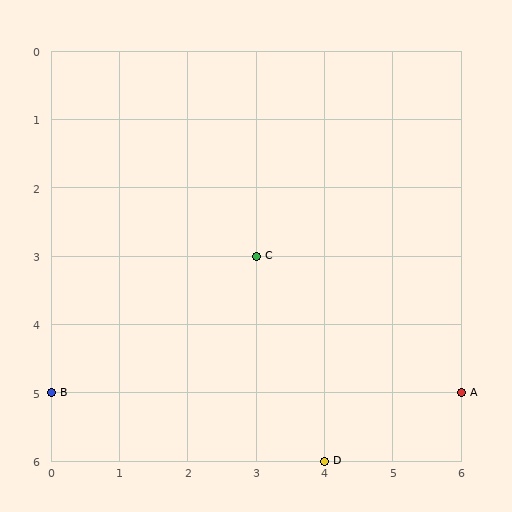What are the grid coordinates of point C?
Point C is at grid coordinates (3, 3).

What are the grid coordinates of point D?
Point D is at grid coordinates (4, 6).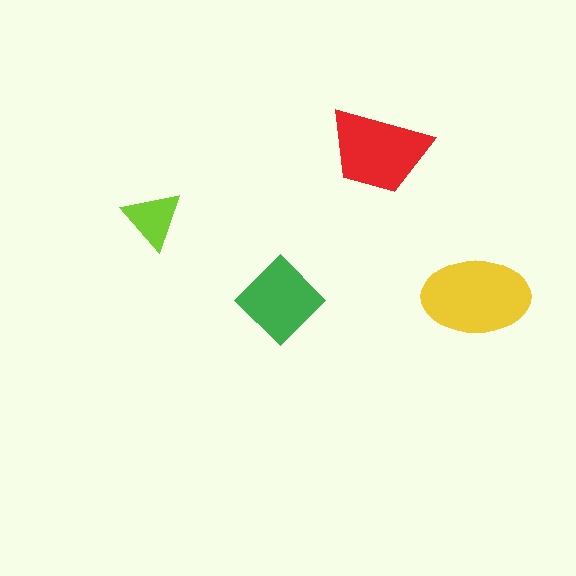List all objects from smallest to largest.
The lime triangle, the green diamond, the red trapezoid, the yellow ellipse.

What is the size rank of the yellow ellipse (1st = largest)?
1st.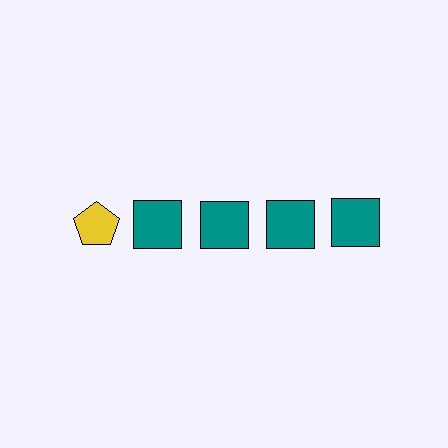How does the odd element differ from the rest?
It differs in both color (yellow instead of teal) and shape (pentagon instead of square).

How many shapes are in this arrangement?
There are 5 shapes arranged in a grid pattern.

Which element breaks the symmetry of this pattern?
The yellow pentagon in the top row, leftmost column breaks the symmetry. All other shapes are teal squares.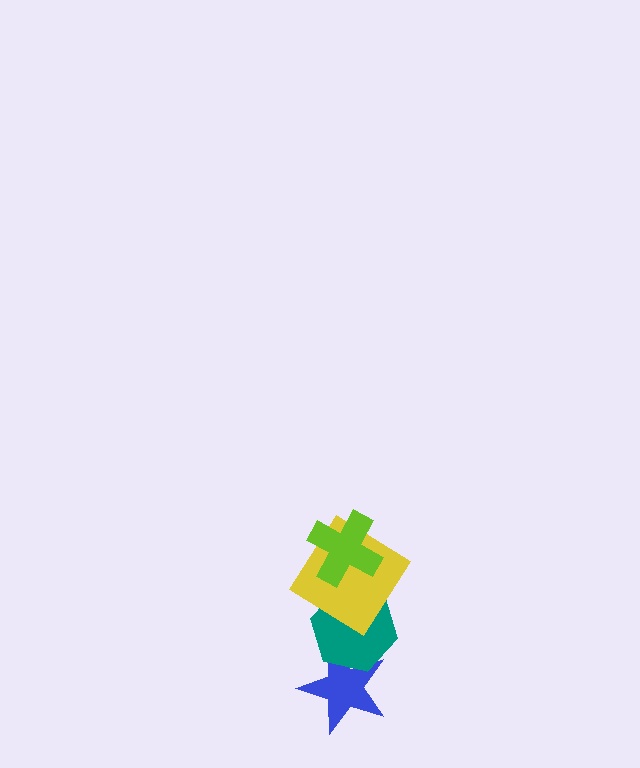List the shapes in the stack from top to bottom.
From top to bottom: the lime cross, the yellow diamond, the teal hexagon, the blue star.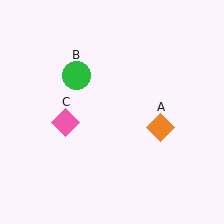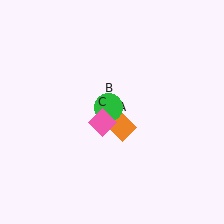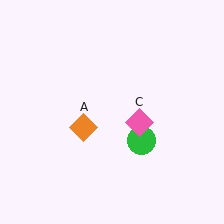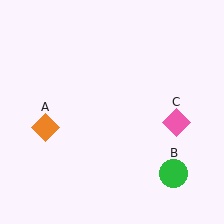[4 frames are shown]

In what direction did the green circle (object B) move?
The green circle (object B) moved down and to the right.